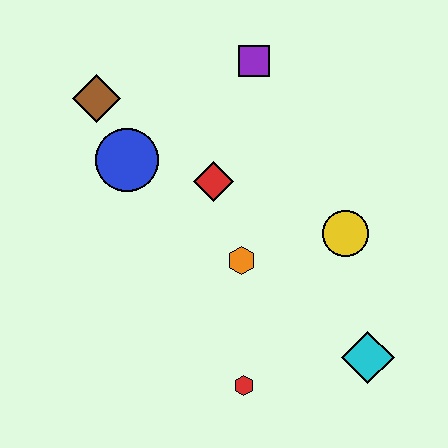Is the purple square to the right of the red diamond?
Yes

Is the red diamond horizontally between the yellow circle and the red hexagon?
No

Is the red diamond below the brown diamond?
Yes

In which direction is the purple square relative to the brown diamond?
The purple square is to the right of the brown diamond.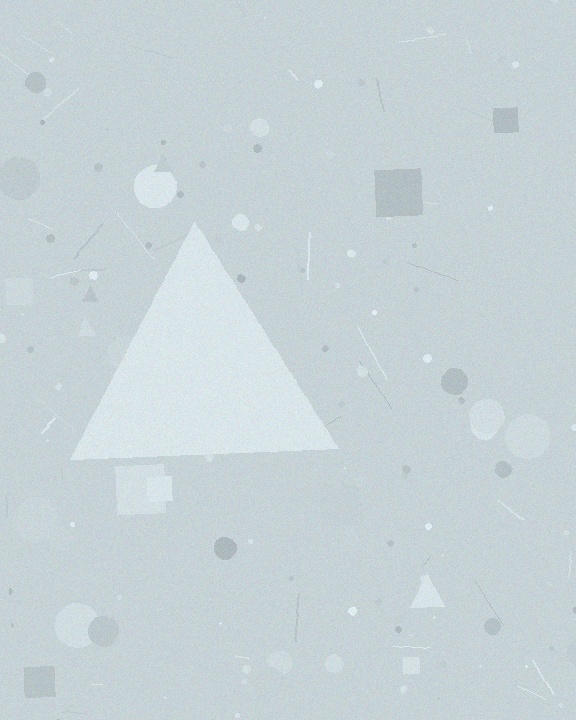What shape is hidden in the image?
A triangle is hidden in the image.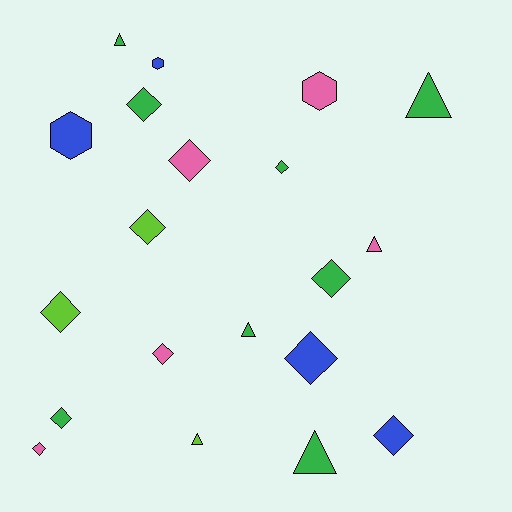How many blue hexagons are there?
There are 2 blue hexagons.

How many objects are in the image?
There are 20 objects.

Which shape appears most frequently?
Diamond, with 11 objects.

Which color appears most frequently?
Green, with 8 objects.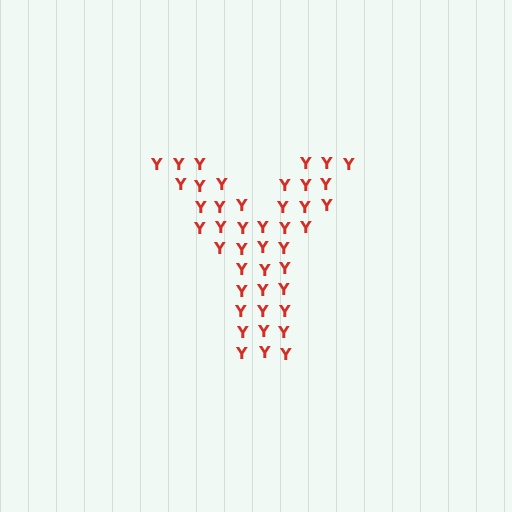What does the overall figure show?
The overall figure shows the letter Y.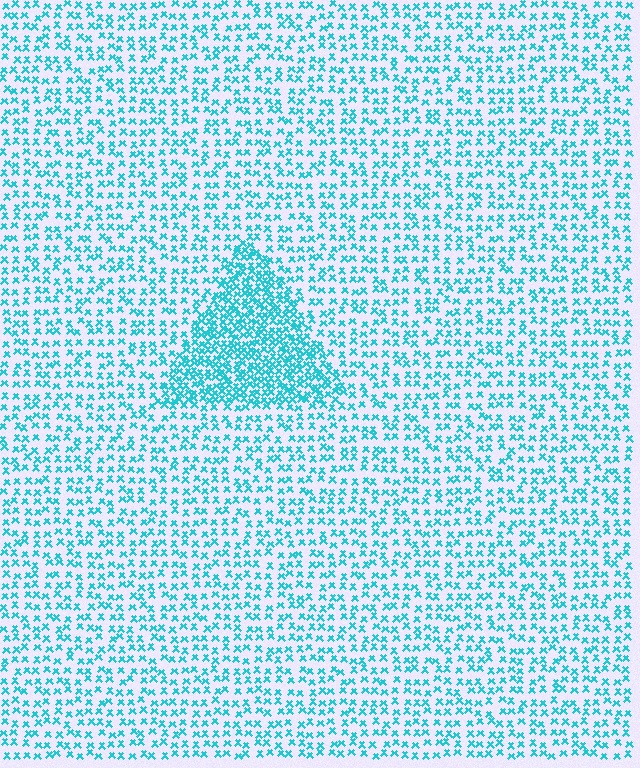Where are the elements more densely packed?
The elements are more densely packed inside the triangle boundary.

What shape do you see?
I see a triangle.